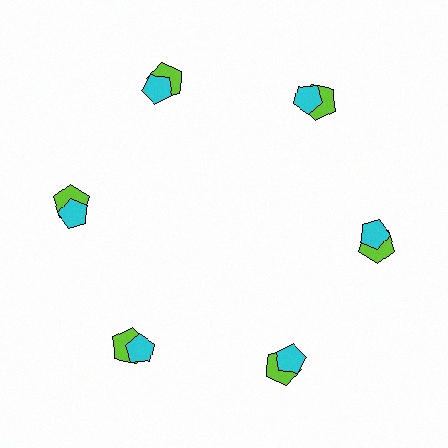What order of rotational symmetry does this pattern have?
This pattern has 6-fold rotational symmetry.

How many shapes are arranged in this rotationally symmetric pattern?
There are 12 shapes, arranged in 6 groups of 2.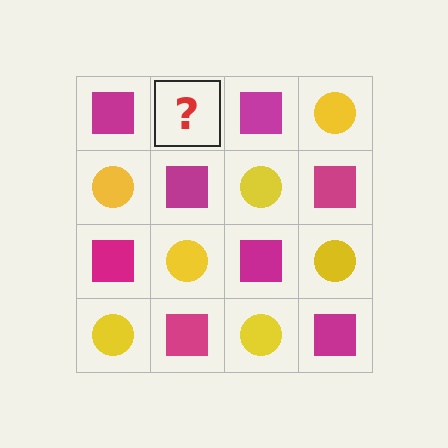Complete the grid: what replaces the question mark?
The question mark should be replaced with a yellow circle.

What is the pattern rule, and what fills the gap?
The rule is that it alternates magenta square and yellow circle in a checkerboard pattern. The gap should be filled with a yellow circle.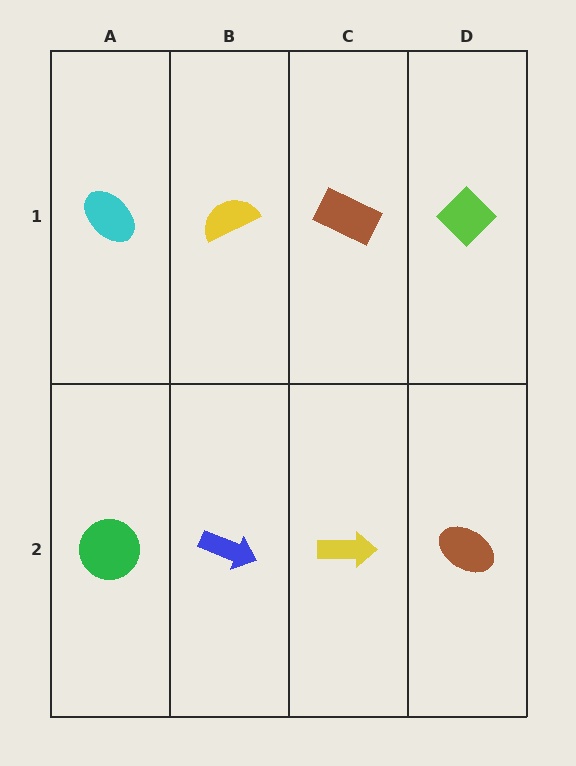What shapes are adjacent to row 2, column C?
A brown rectangle (row 1, column C), a blue arrow (row 2, column B), a brown ellipse (row 2, column D).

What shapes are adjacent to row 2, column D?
A lime diamond (row 1, column D), a yellow arrow (row 2, column C).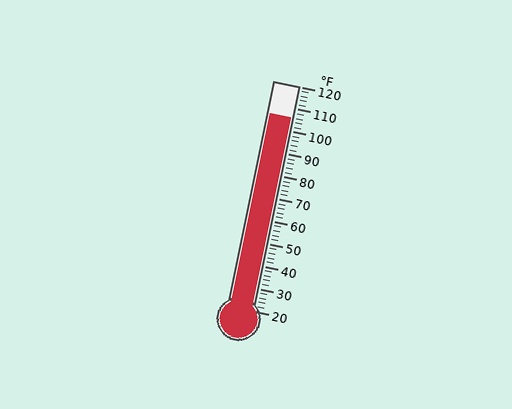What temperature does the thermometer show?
The thermometer shows approximately 106°F.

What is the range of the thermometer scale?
The thermometer scale ranges from 20°F to 120°F.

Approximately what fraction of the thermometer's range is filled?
The thermometer is filled to approximately 85% of its range.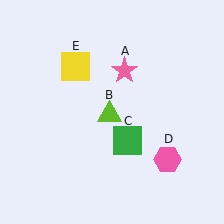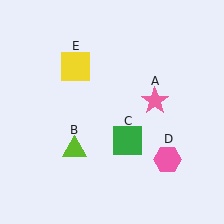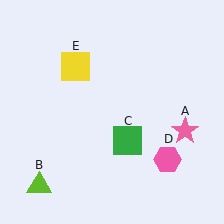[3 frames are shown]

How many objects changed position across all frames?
2 objects changed position: pink star (object A), lime triangle (object B).